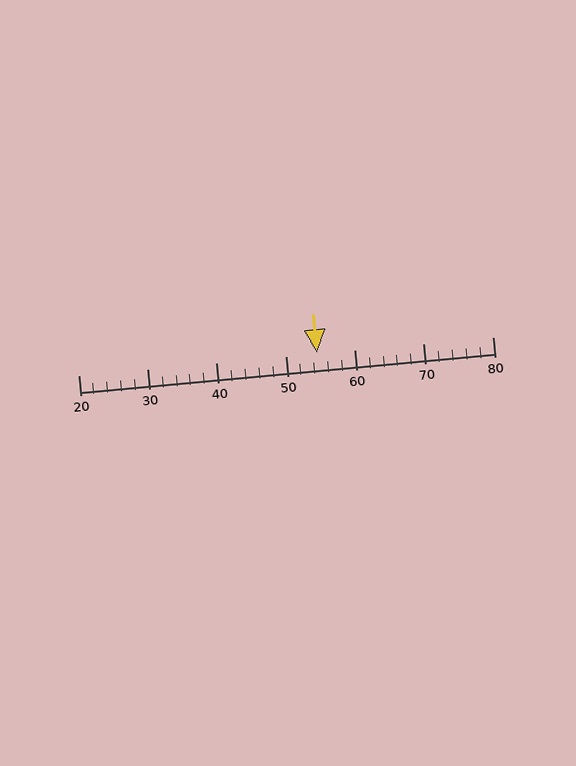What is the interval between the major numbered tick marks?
The major tick marks are spaced 10 units apart.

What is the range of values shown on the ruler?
The ruler shows values from 20 to 80.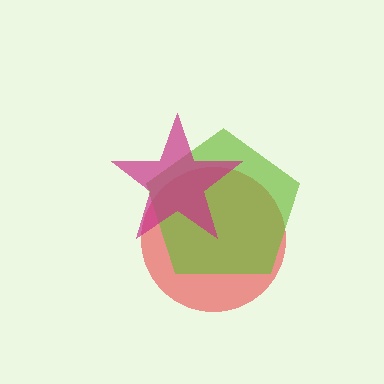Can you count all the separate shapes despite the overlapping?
Yes, there are 3 separate shapes.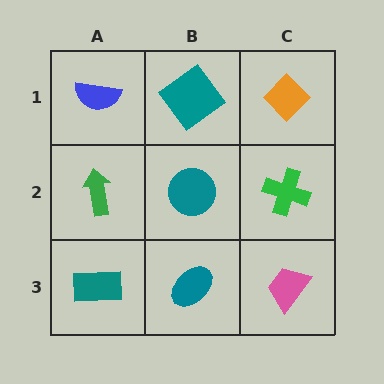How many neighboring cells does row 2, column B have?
4.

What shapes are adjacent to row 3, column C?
A green cross (row 2, column C), a teal ellipse (row 3, column B).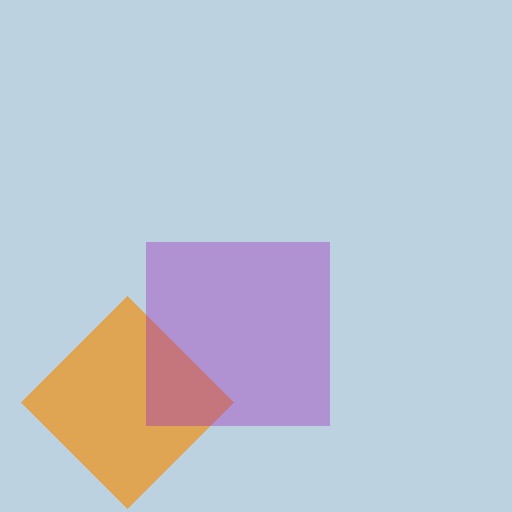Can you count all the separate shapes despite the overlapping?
Yes, there are 2 separate shapes.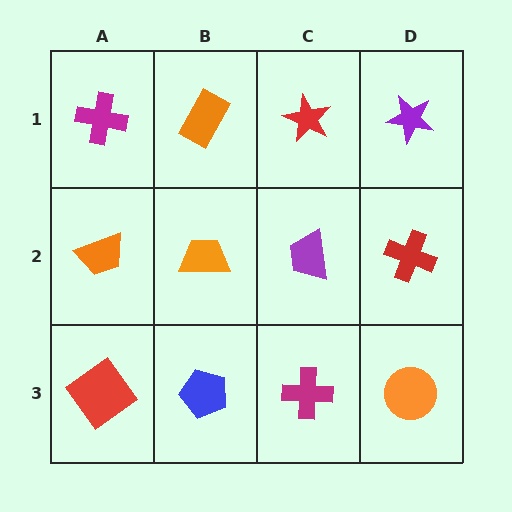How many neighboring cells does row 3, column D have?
2.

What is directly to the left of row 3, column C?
A blue pentagon.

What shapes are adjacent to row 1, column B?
An orange trapezoid (row 2, column B), a magenta cross (row 1, column A), a red star (row 1, column C).